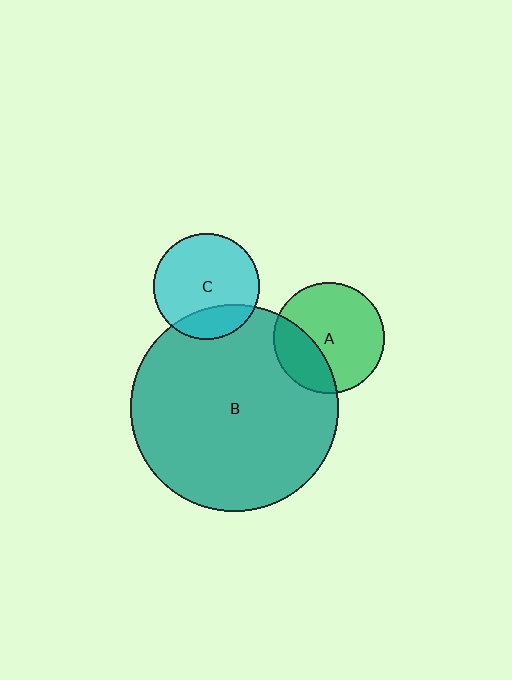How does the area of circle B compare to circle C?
Approximately 3.8 times.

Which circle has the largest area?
Circle B (teal).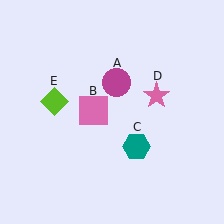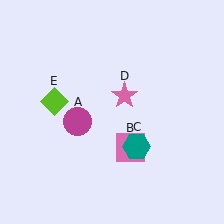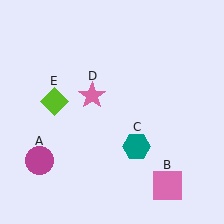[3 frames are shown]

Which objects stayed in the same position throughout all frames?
Teal hexagon (object C) and lime diamond (object E) remained stationary.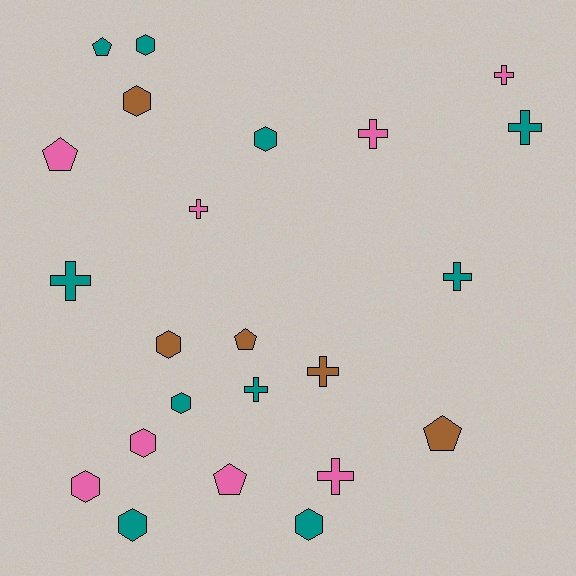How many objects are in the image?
There are 23 objects.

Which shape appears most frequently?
Hexagon, with 9 objects.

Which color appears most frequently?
Teal, with 10 objects.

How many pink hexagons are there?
There are 2 pink hexagons.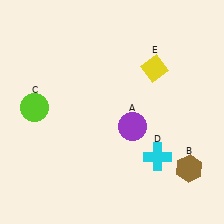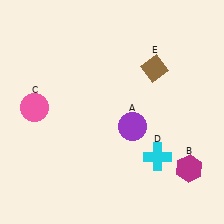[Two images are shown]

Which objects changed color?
B changed from brown to magenta. C changed from lime to pink. E changed from yellow to brown.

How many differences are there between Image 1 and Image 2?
There are 3 differences between the two images.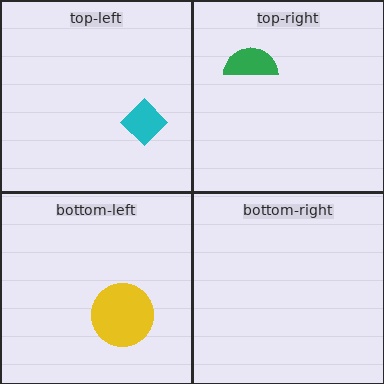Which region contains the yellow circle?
The bottom-left region.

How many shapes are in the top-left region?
1.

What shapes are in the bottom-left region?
The yellow circle.